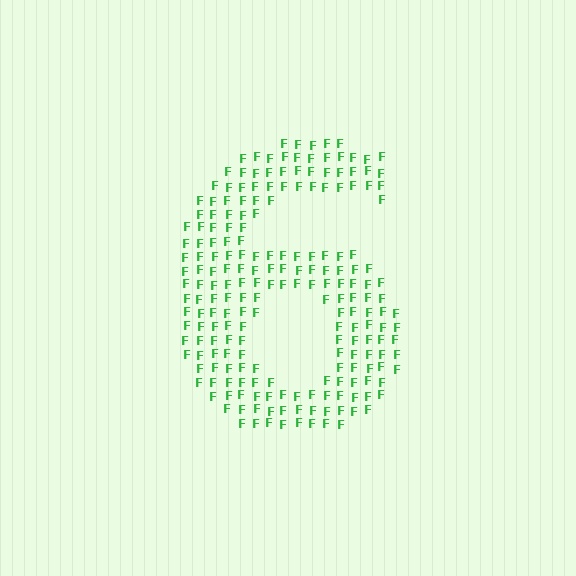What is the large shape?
The large shape is the digit 6.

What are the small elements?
The small elements are letter F's.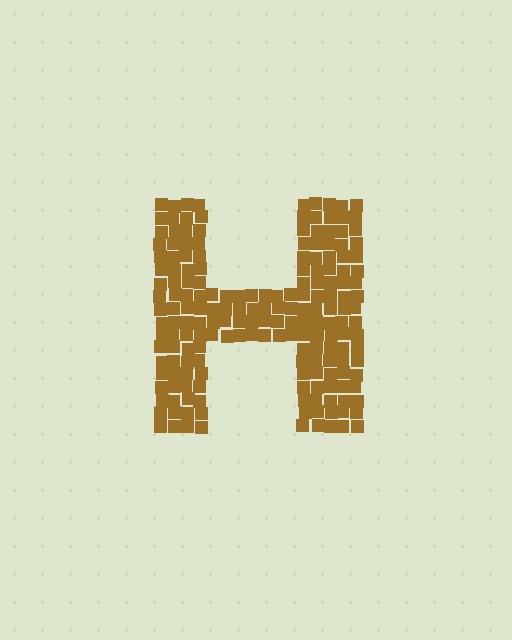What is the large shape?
The large shape is the letter H.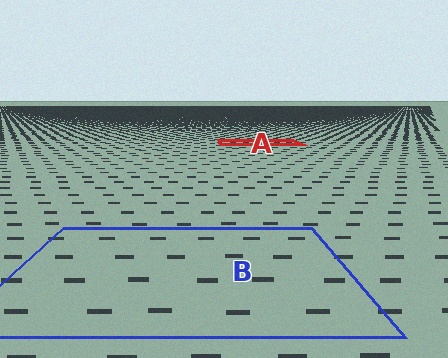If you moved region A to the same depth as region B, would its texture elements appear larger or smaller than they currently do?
They would appear larger. At a closer depth, the same texture elements are projected at a bigger on-screen size.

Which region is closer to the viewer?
Region B is closer. The texture elements there are larger and more spread out.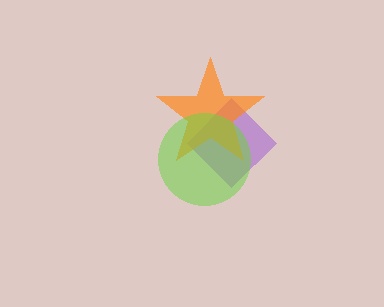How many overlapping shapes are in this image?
There are 3 overlapping shapes in the image.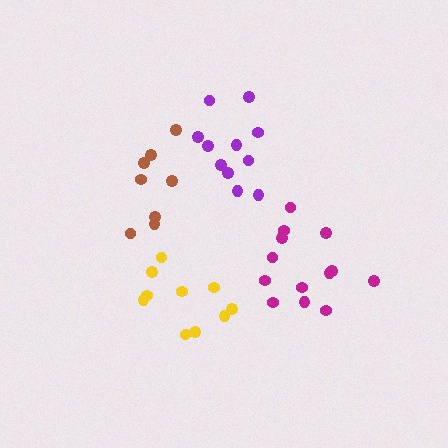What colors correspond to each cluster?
The clusters are colored: brown, magenta, yellow, purple.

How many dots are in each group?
Group 1: 8 dots, Group 2: 13 dots, Group 3: 10 dots, Group 4: 11 dots (42 total).